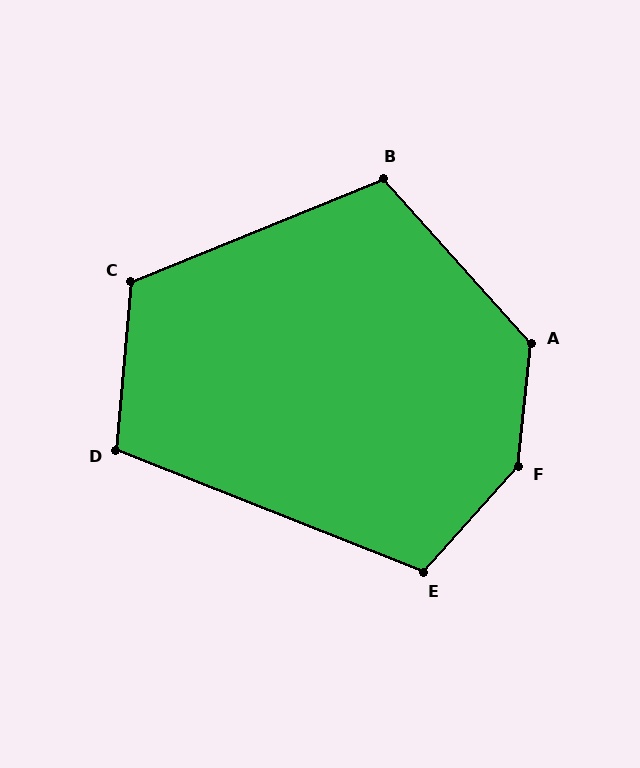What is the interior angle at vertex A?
Approximately 132 degrees (obtuse).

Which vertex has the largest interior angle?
F, at approximately 144 degrees.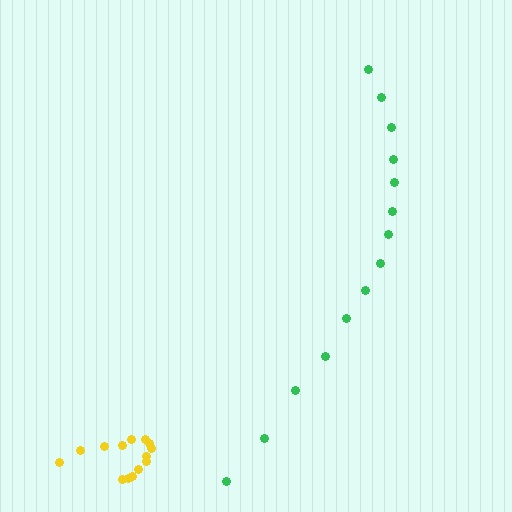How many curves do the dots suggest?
There are 2 distinct paths.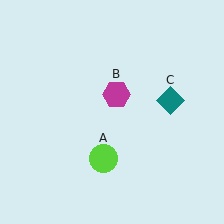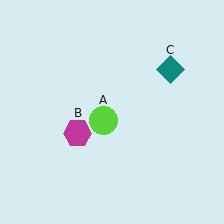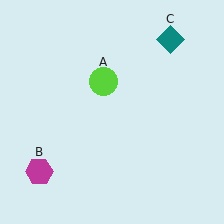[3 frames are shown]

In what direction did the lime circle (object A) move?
The lime circle (object A) moved up.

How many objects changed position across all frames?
3 objects changed position: lime circle (object A), magenta hexagon (object B), teal diamond (object C).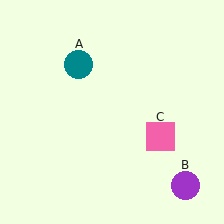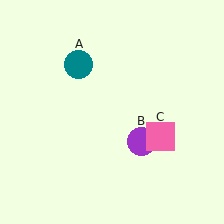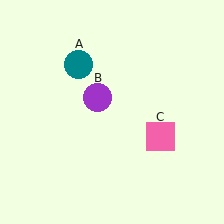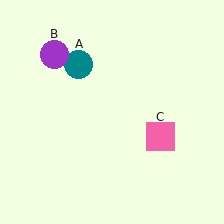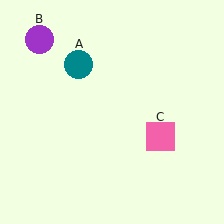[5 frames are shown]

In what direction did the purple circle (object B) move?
The purple circle (object B) moved up and to the left.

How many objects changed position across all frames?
1 object changed position: purple circle (object B).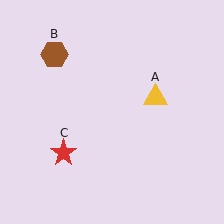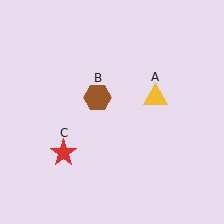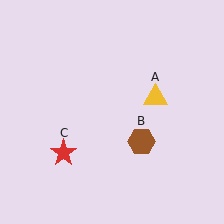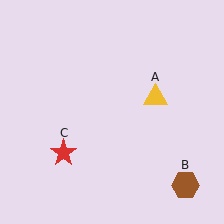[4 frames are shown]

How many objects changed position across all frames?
1 object changed position: brown hexagon (object B).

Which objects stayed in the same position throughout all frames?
Yellow triangle (object A) and red star (object C) remained stationary.